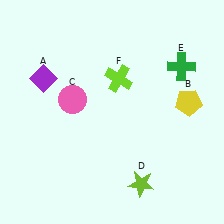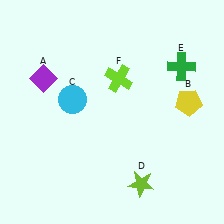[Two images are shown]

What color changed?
The circle (C) changed from pink in Image 1 to cyan in Image 2.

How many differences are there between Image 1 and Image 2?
There is 1 difference between the two images.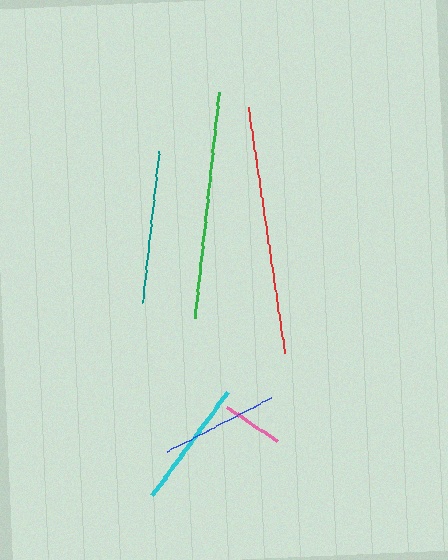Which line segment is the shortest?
The pink line is the shortest at approximately 61 pixels.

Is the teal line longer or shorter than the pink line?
The teal line is longer than the pink line.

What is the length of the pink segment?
The pink segment is approximately 61 pixels long.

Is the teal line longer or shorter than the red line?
The red line is longer than the teal line.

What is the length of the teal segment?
The teal segment is approximately 153 pixels long.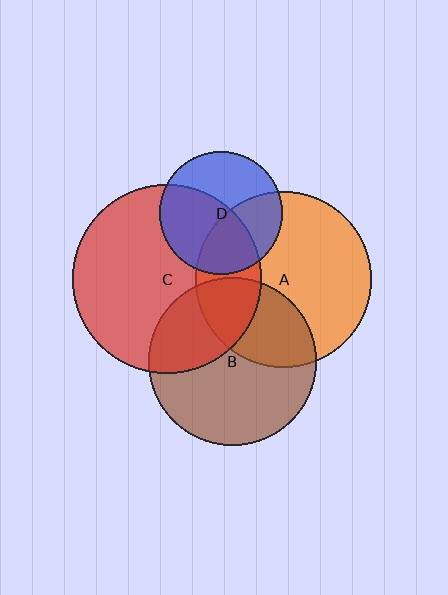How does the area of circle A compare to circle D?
Approximately 2.0 times.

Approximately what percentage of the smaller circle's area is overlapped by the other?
Approximately 50%.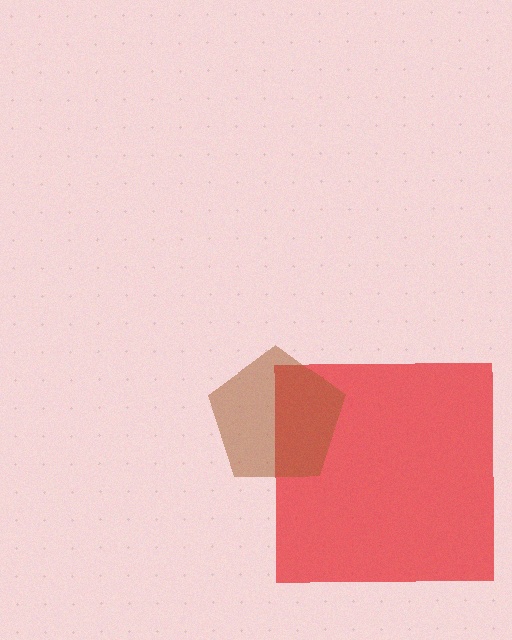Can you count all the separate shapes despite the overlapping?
Yes, there are 2 separate shapes.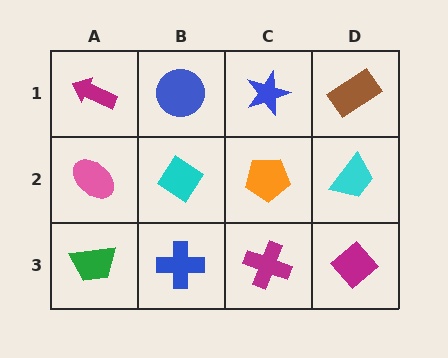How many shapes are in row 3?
4 shapes.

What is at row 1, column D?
A brown rectangle.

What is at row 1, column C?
A blue star.